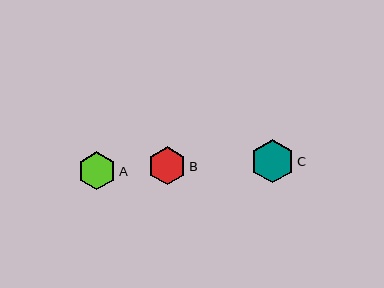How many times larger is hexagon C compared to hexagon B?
Hexagon C is approximately 1.1 times the size of hexagon B.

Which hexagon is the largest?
Hexagon C is the largest with a size of approximately 43 pixels.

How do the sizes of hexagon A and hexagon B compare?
Hexagon A and hexagon B are approximately the same size.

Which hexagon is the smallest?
Hexagon B is the smallest with a size of approximately 38 pixels.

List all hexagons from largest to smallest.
From largest to smallest: C, A, B.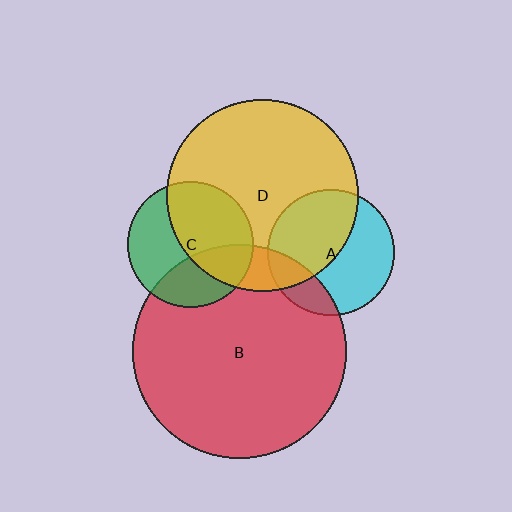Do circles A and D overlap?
Yes.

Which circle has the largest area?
Circle B (red).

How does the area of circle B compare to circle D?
Approximately 1.2 times.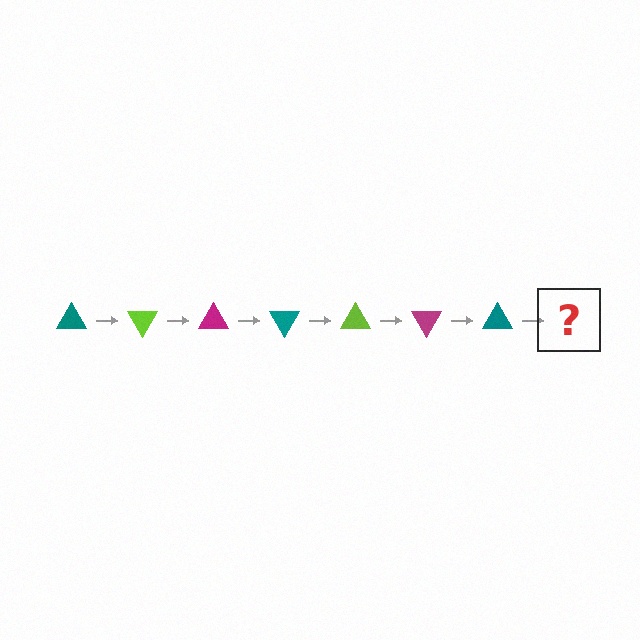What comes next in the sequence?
The next element should be a lime triangle, rotated 420 degrees from the start.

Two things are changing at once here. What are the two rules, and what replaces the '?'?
The two rules are that it rotates 60 degrees each step and the color cycles through teal, lime, and magenta. The '?' should be a lime triangle, rotated 420 degrees from the start.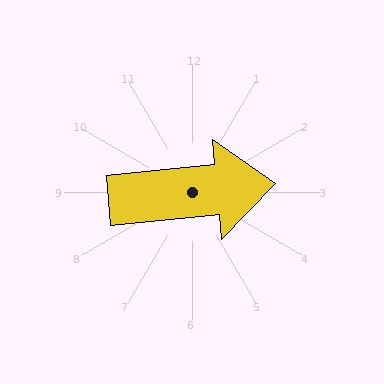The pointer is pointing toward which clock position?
Roughly 3 o'clock.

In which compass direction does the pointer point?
East.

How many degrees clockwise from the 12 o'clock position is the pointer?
Approximately 84 degrees.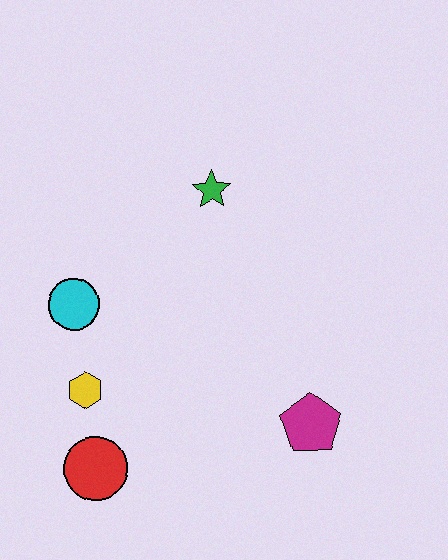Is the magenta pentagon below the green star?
Yes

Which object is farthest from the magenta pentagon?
The cyan circle is farthest from the magenta pentagon.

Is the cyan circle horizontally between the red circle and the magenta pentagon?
No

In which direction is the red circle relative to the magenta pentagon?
The red circle is to the left of the magenta pentagon.